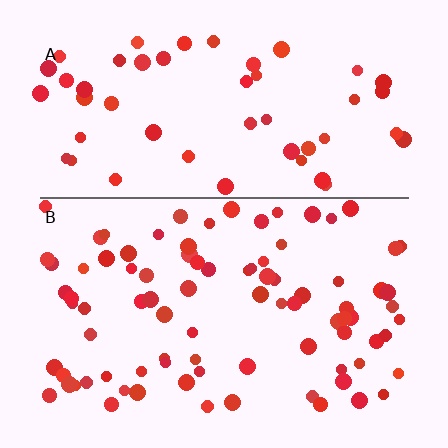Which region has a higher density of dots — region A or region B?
B (the bottom).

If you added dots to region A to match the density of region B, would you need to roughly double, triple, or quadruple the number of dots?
Approximately double.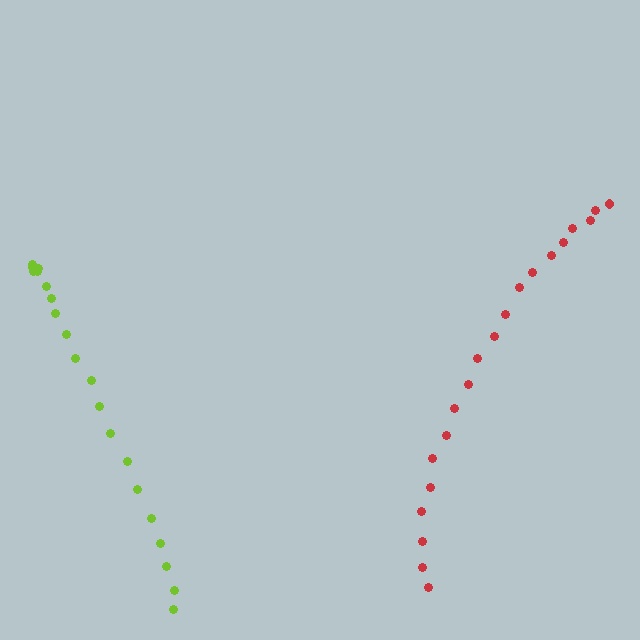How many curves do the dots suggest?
There are 2 distinct paths.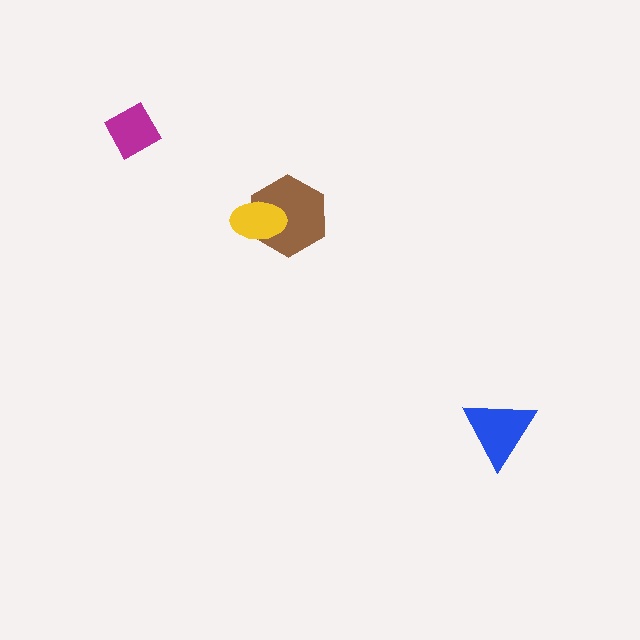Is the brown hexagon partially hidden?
Yes, it is partially covered by another shape.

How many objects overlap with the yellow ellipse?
1 object overlaps with the yellow ellipse.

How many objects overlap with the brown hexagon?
1 object overlaps with the brown hexagon.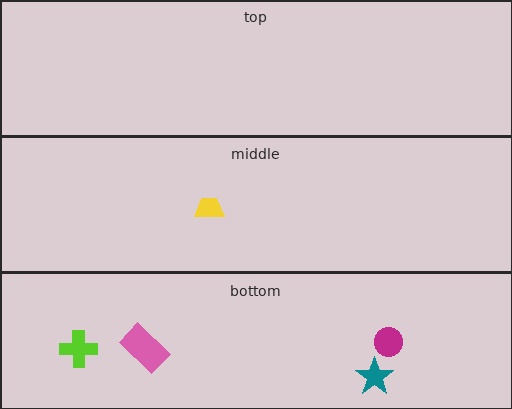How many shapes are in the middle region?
1.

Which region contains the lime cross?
The bottom region.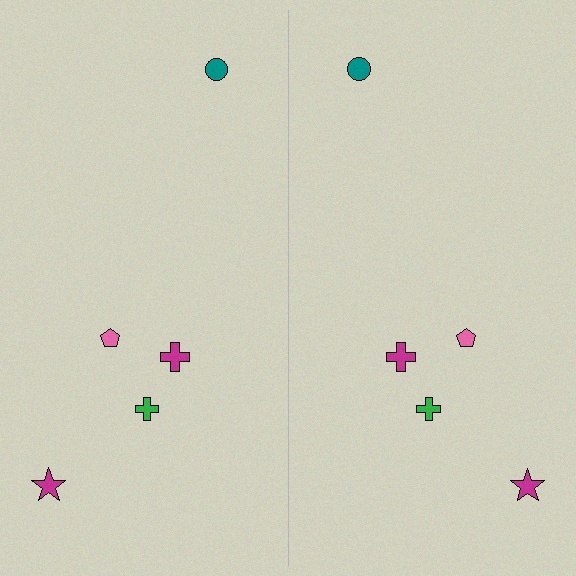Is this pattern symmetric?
Yes, this pattern has bilateral (reflection) symmetry.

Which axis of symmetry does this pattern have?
The pattern has a vertical axis of symmetry running through the center of the image.